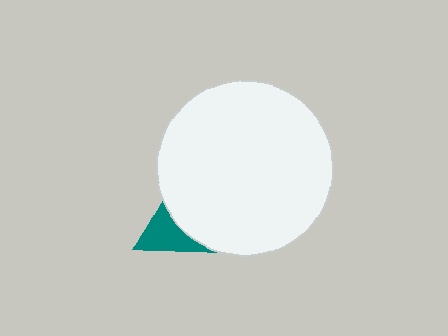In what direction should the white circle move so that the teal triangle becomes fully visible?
The white circle should move toward the upper-right. That is the shortest direction to clear the overlap and leave the teal triangle fully visible.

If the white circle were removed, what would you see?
You would see the complete teal triangle.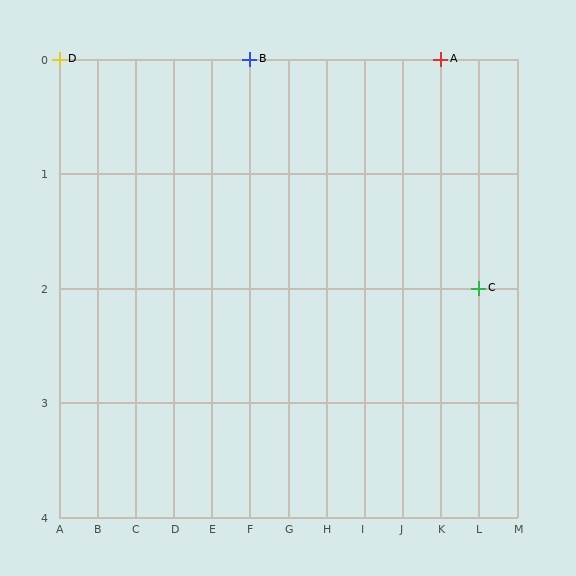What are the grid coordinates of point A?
Point A is at grid coordinates (K, 0).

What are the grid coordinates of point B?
Point B is at grid coordinates (F, 0).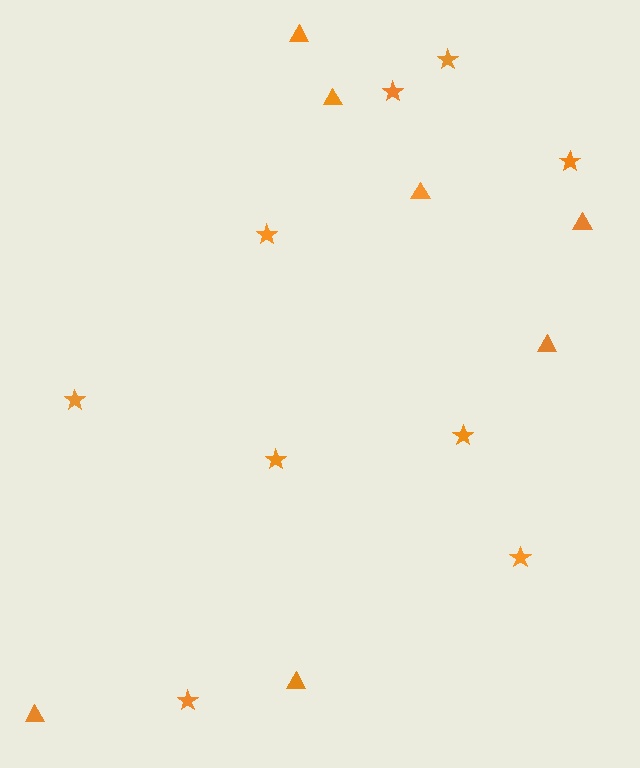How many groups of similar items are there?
There are 2 groups: one group of stars (9) and one group of triangles (7).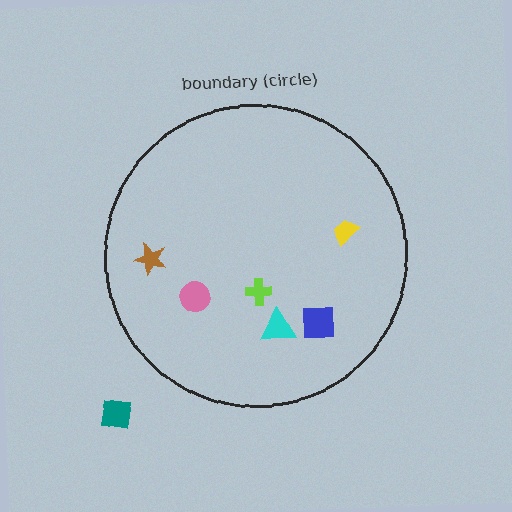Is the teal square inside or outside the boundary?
Outside.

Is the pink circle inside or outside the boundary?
Inside.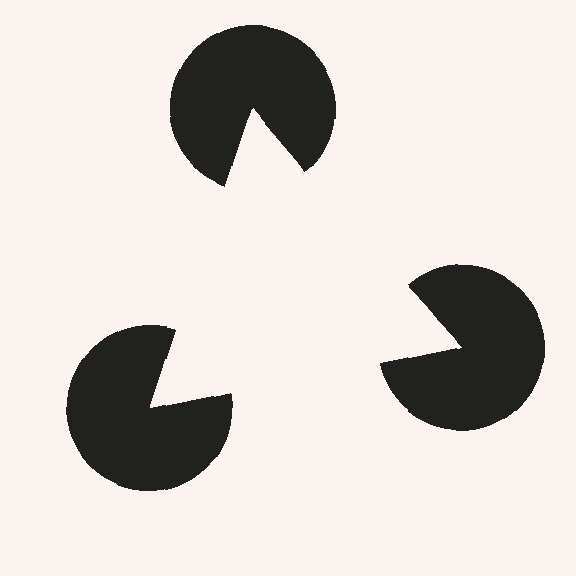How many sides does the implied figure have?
3 sides.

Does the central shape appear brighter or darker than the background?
It typically appears slightly brighter than the background, even though no actual brightness change is drawn.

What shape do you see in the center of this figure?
An illusory triangle — its edges are inferred from the aligned wedge cuts in the pac-man discs, not physically drawn.